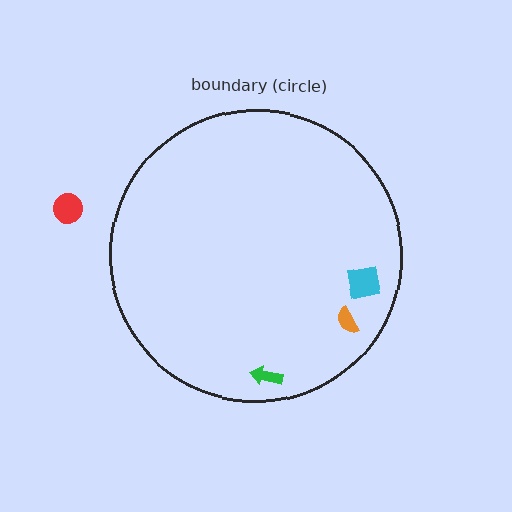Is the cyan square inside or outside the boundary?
Inside.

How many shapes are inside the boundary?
3 inside, 1 outside.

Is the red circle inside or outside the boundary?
Outside.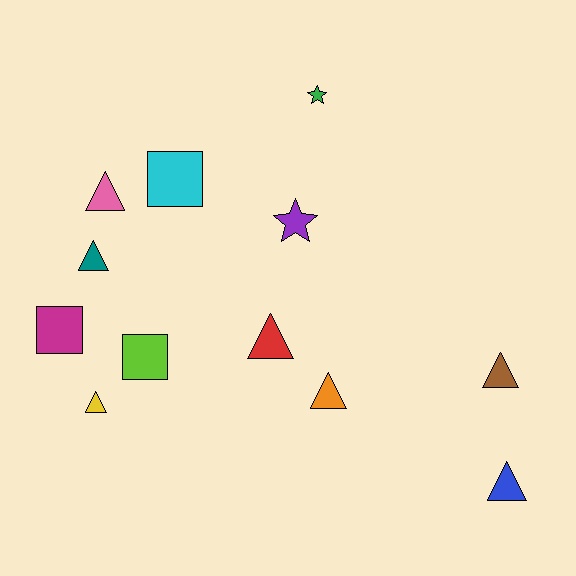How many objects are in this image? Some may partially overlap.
There are 12 objects.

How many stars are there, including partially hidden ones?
There are 2 stars.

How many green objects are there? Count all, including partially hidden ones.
There is 1 green object.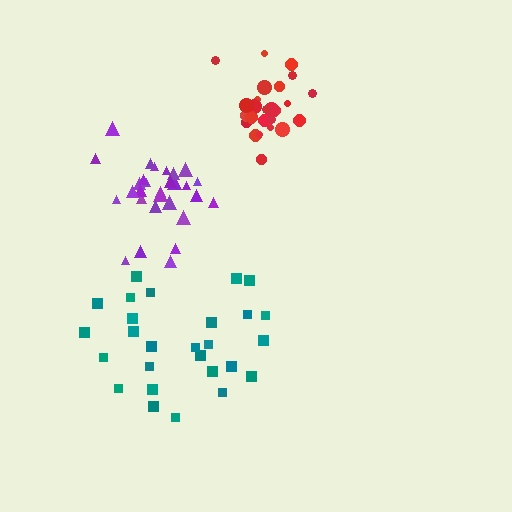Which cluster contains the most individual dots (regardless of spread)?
Purple (29).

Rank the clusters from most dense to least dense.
red, purple, teal.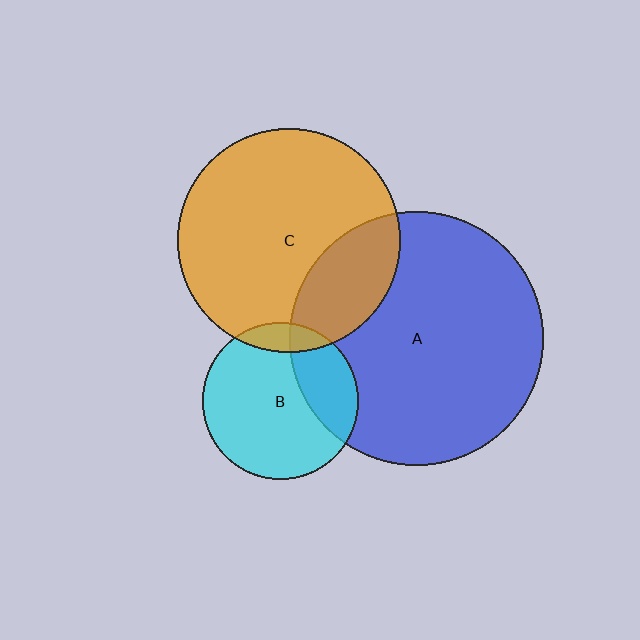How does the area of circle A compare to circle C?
Approximately 1.3 times.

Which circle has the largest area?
Circle A (blue).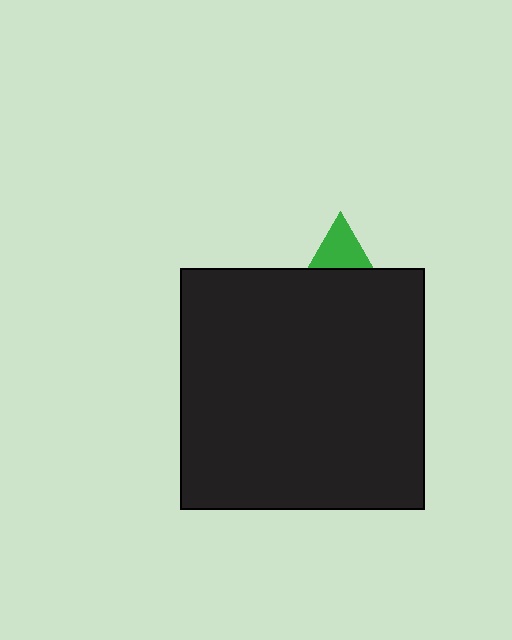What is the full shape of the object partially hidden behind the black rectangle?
The partially hidden object is a green triangle.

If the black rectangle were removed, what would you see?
You would see the complete green triangle.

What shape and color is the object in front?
The object in front is a black rectangle.